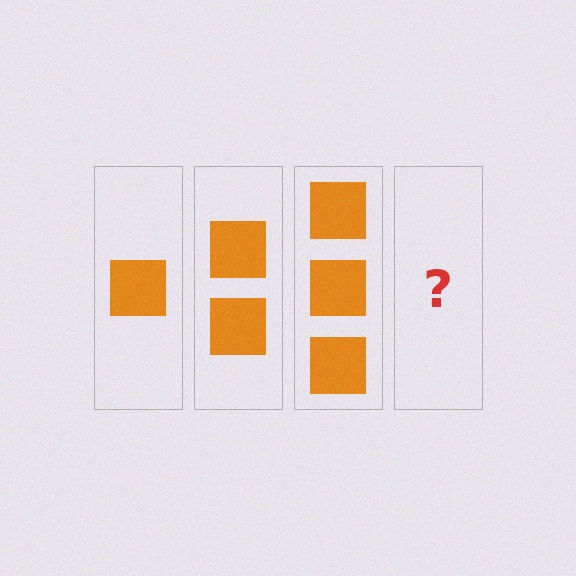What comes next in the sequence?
The next element should be 4 squares.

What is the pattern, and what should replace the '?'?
The pattern is that each step adds one more square. The '?' should be 4 squares.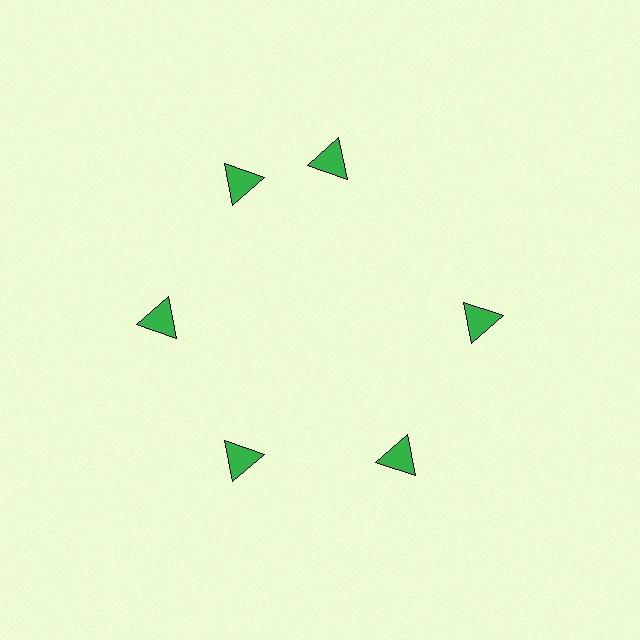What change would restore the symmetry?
The symmetry would be restored by rotating it back into even spacing with its neighbors so that all 6 triangles sit at equal angles and equal distance from the center.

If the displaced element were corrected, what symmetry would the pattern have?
It would have 6-fold rotational symmetry — the pattern would map onto itself every 60 degrees.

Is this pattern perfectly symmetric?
No. The 6 green triangles are arranged in a ring, but one element near the 1 o'clock position is rotated out of alignment along the ring, breaking the 6-fold rotational symmetry.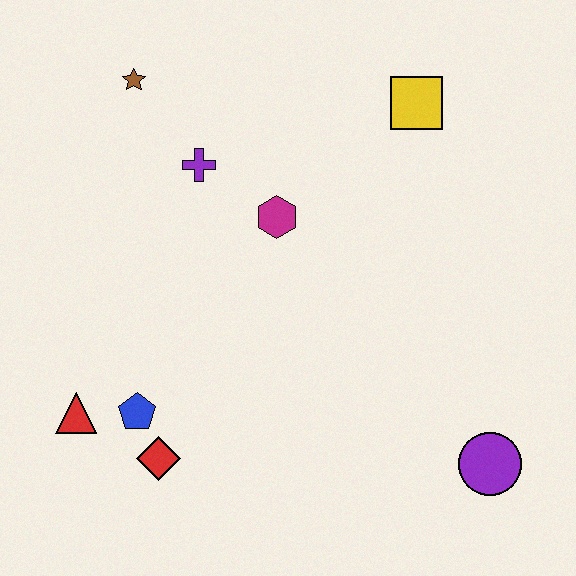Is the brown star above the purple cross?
Yes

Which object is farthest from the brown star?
The purple circle is farthest from the brown star.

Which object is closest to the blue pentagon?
The red diamond is closest to the blue pentagon.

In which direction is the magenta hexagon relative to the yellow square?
The magenta hexagon is to the left of the yellow square.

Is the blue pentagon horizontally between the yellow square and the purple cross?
No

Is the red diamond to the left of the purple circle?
Yes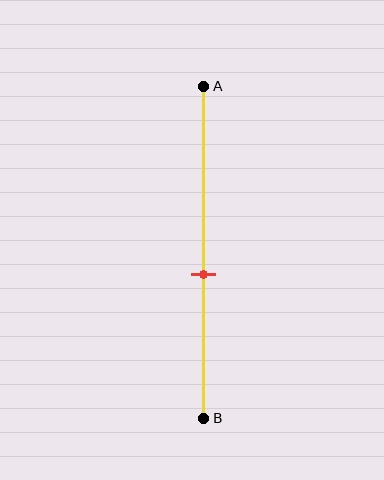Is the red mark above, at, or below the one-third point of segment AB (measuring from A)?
The red mark is below the one-third point of segment AB.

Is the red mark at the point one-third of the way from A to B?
No, the mark is at about 55% from A, not at the 33% one-third point.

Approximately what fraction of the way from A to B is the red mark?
The red mark is approximately 55% of the way from A to B.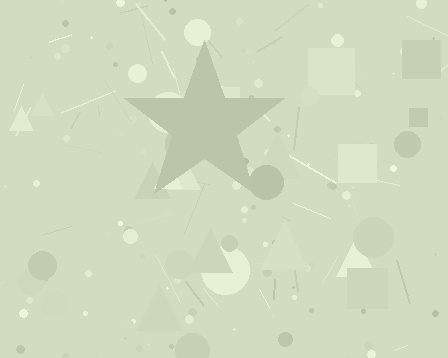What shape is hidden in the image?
A star is hidden in the image.